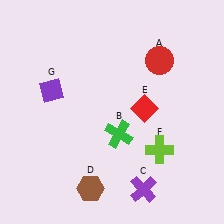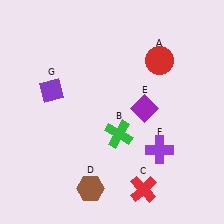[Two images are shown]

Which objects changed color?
C changed from purple to red. E changed from red to purple. F changed from lime to purple.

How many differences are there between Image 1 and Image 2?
There are 3 differences between the two images.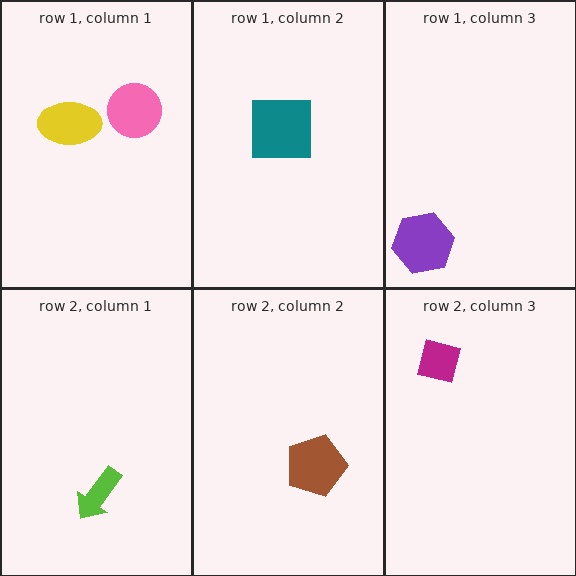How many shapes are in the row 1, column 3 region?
1.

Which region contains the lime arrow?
The row 2, column 1 region.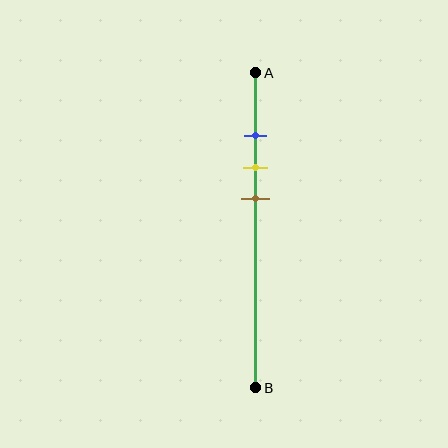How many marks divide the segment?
There are 3 marks dividing the segment.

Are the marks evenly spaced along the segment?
Yes, the marks are approximately evenly spaced.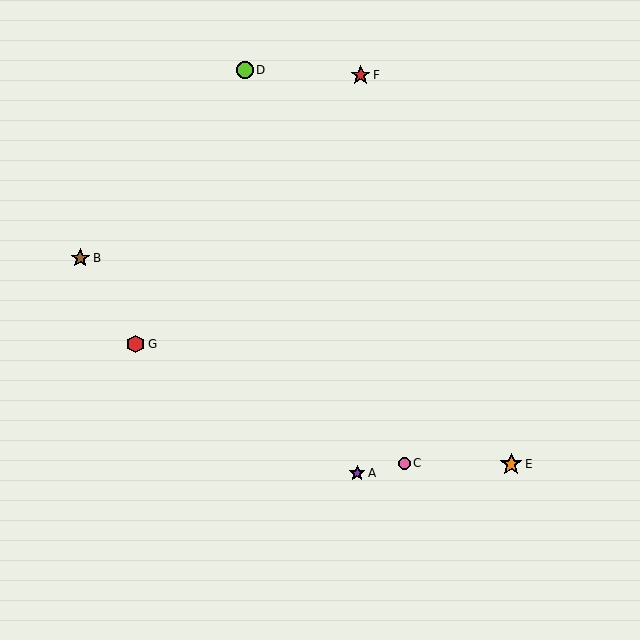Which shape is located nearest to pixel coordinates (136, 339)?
The red hexagon (labeled G) at (136, 344) is nearest to that location.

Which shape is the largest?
The orange star (labeled E) is the largest.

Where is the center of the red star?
The center of the red star is at (361, 75).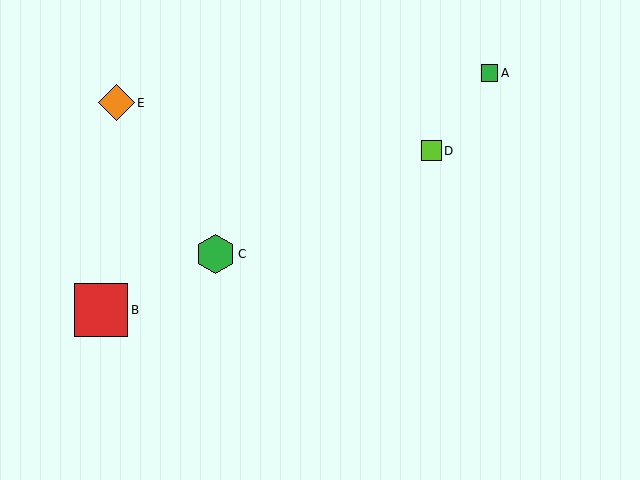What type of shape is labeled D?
Shape D is a lime square.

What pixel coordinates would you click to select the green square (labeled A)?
Click at (489, 73) to select the green square A.